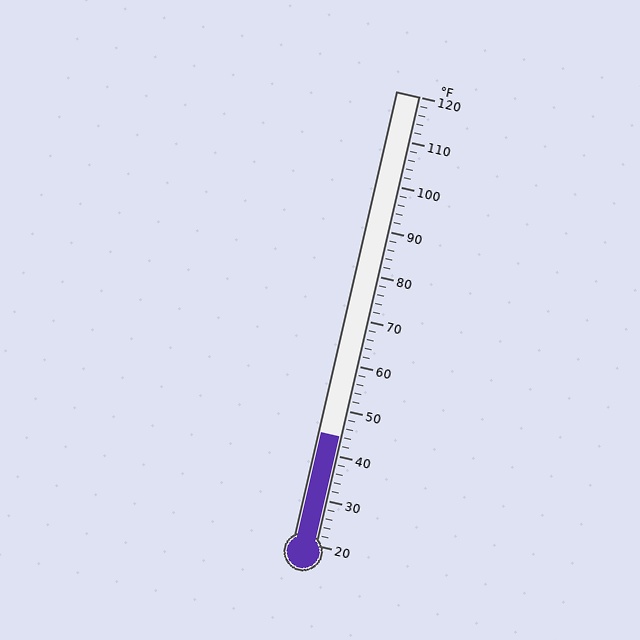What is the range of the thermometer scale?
The thermometer scale ranges from 20°F to 120°F.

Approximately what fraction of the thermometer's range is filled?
The thermometer is filled to approximately 25% of its range.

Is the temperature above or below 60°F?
The temperature is below 60°F.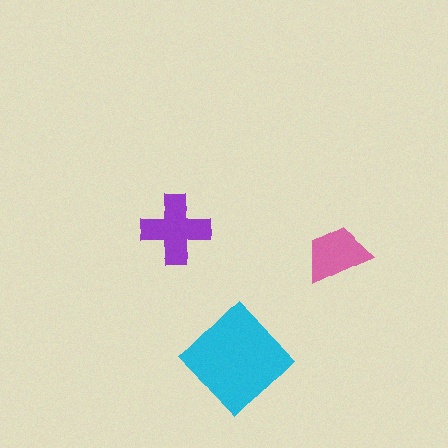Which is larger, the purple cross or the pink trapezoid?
The purple cross.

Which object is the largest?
The cyan diamond.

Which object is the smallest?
The pink trapezoid.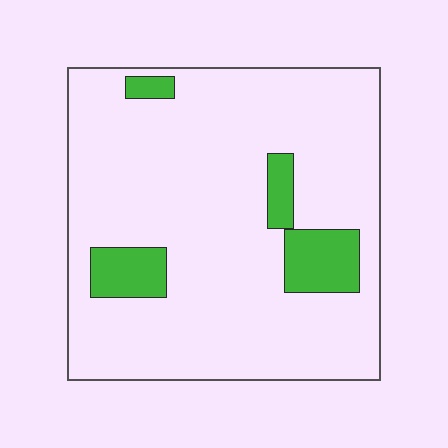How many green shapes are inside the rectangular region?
4.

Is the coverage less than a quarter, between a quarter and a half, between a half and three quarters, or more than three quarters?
Less than a quarter.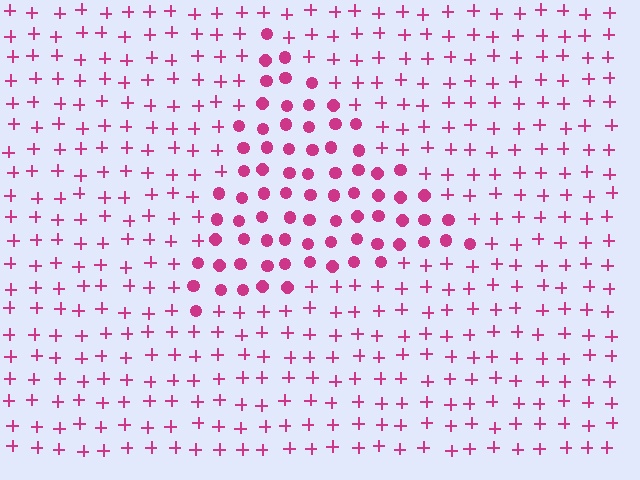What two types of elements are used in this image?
The image uses circles inside the triangle region and plus signs outside it.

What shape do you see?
I see a triangle.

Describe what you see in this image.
The image is filled with small magenta elements arranged in a uniform grid. A triangle-shaped region contains circles, while the surrounding area contains plus signs. The boundary is defined purely by the change in element shape.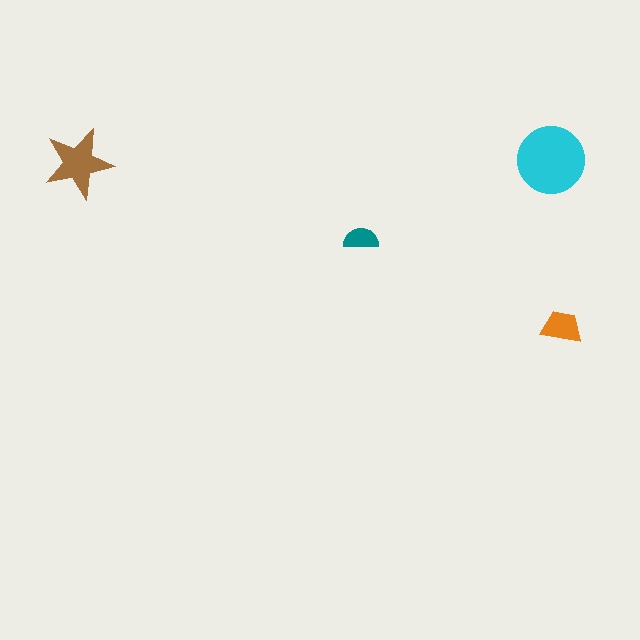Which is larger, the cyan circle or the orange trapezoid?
The cyan circle.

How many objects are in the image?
There are 4 objects in the image.